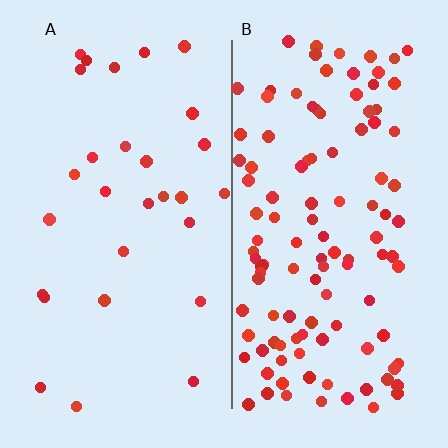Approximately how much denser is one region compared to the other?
Approximately 4.1× — region B over region A.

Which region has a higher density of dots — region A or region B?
B (the right).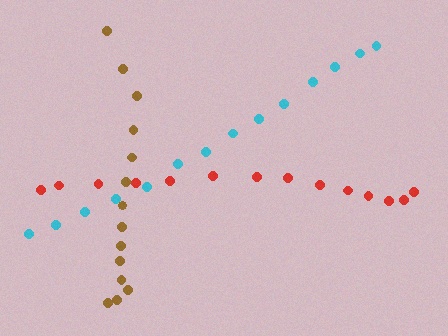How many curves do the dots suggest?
There are 3 distinct paths.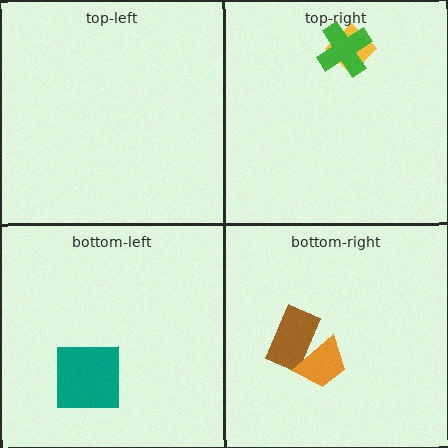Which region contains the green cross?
The top-right region.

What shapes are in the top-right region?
The yellow diamond, the green cross.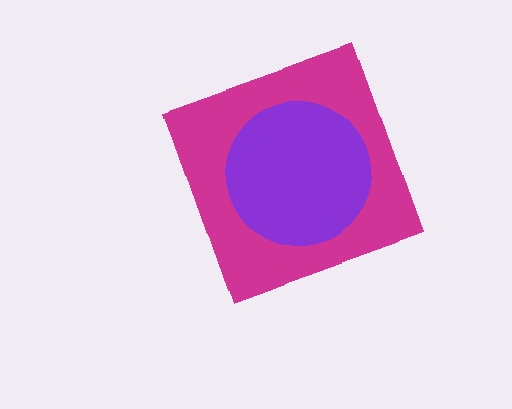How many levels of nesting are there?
2.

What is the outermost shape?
The magenta diamond.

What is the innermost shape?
The purple circle.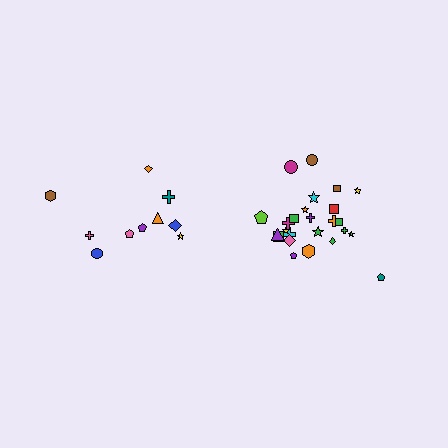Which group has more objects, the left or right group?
The right group.